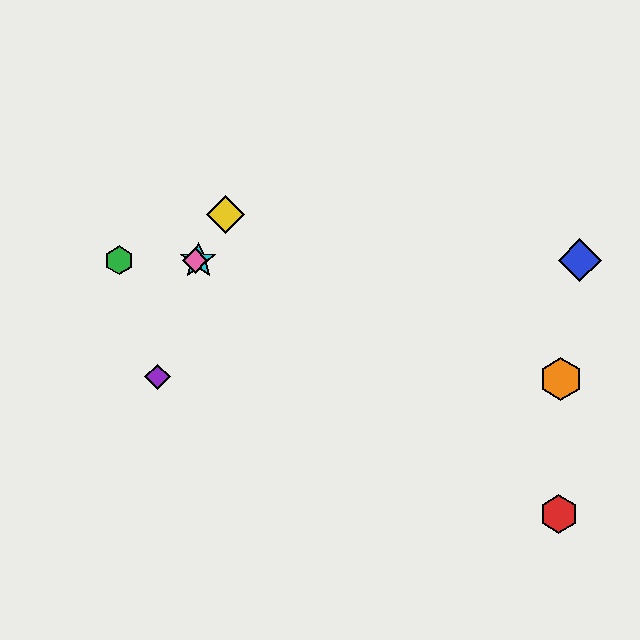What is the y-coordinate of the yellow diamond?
The yellow diamond is at y≈214.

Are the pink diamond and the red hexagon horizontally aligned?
No, the pink diamond is at y≈260 and the red hexagon is at y≈514.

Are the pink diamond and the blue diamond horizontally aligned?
Yes, both are at y≈260.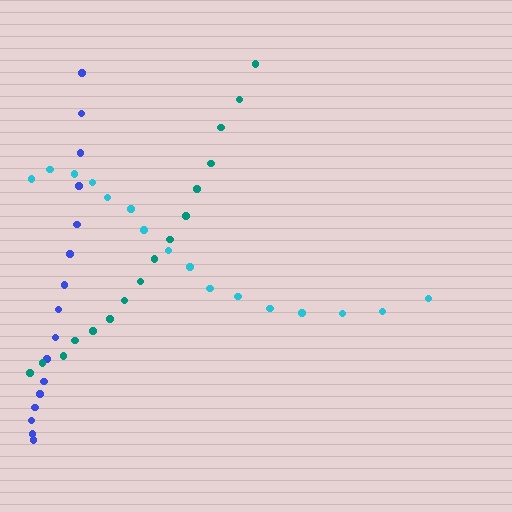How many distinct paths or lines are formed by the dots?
There are 3 distinct paths.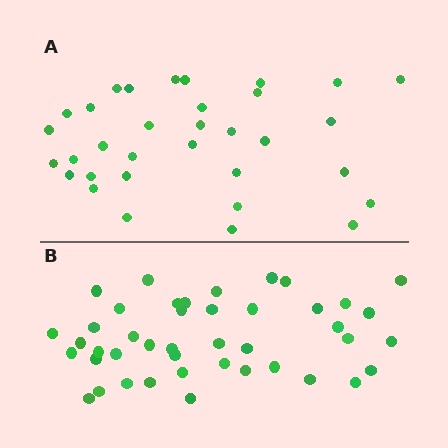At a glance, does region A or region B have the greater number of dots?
Region B (the bottom region) has more dots.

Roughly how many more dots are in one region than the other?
Region B has roughly 10 or so more dots than region A.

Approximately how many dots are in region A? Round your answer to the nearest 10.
About 30 dots. (The exact count is 33, which rounds to 30.)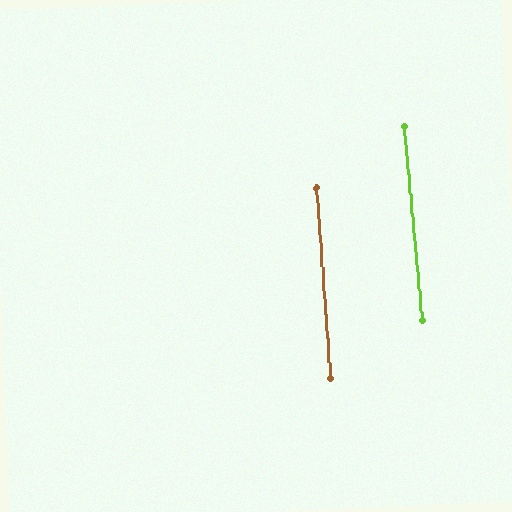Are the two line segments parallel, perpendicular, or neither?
Parallel — their directions differ by only 1.3°.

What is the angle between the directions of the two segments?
Approximately 1 degree.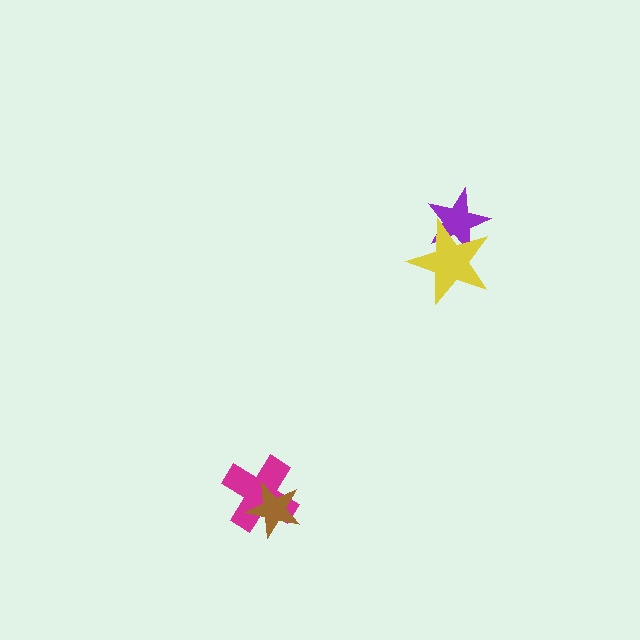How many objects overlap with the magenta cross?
1 object overlaps with the magenta cross.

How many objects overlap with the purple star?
1 object overlaps with the purple star.